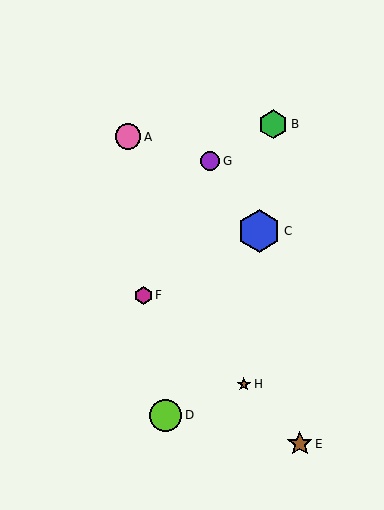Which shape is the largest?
The blue hexagon (labeled C) is the largest.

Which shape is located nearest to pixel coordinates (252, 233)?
The blue hexagon (labeled C) at (259, 231) is nearest to that location.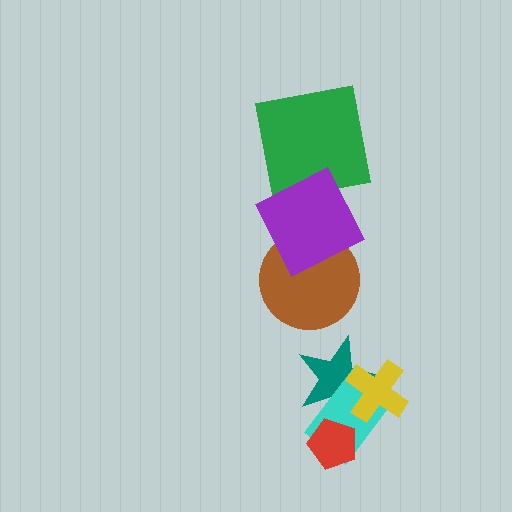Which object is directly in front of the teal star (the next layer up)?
The cyan rectangle is directly in front of the teal star.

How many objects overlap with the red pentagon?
1 object overlaps with the red pentagon.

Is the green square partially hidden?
Yes, it is partially covered by another shape.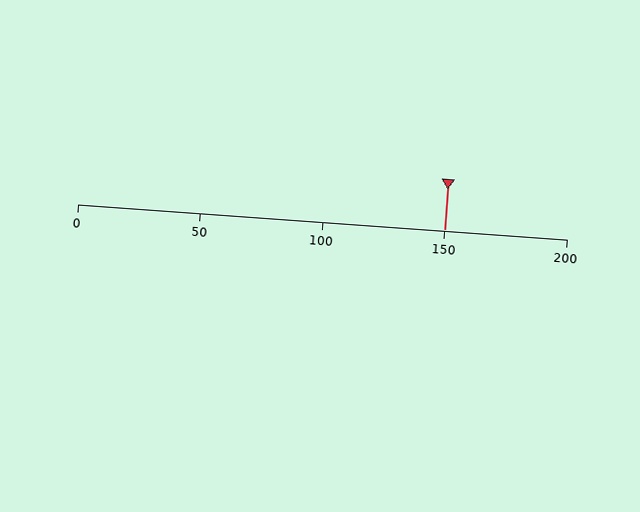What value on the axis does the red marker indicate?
The marker indicates approximately 150.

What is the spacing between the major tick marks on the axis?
The major ticks are spaced 50 apart.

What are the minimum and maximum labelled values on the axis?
The axis runs from 0 to 200.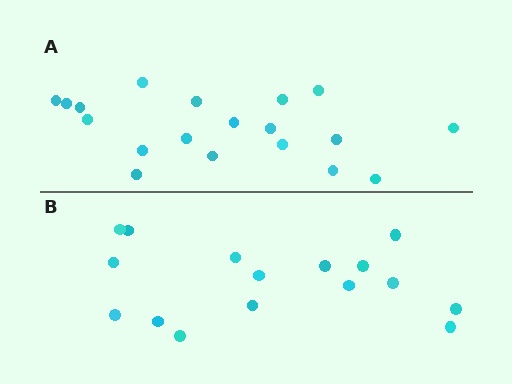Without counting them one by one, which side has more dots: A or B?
Region A (the top region) has more dots.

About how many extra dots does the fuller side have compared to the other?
Region A has just a few more — roughly 2 or 3 more dots than region B.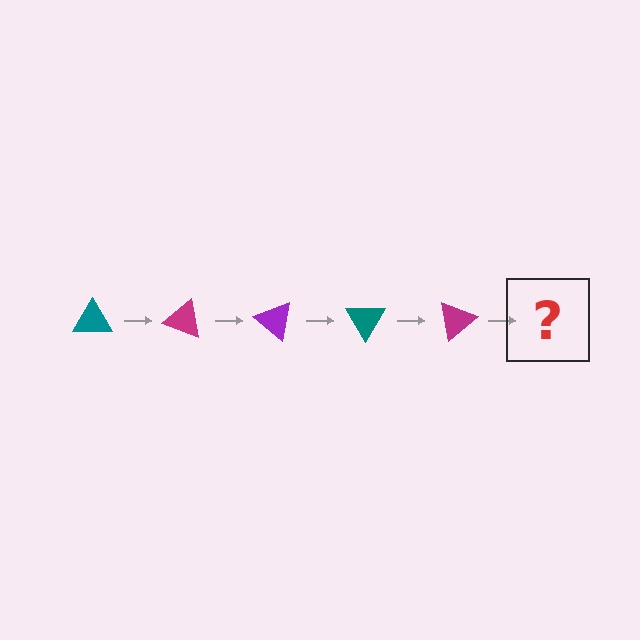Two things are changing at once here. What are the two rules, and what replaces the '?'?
The two rules are that it rotates 20 degrees each step and the color cycles through teal, magenta, and purple. The '?' should be a purple triangle, rotated 100 degrees from the start.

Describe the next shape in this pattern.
It should be a purple triangle, rotated 100 degrees from the start.